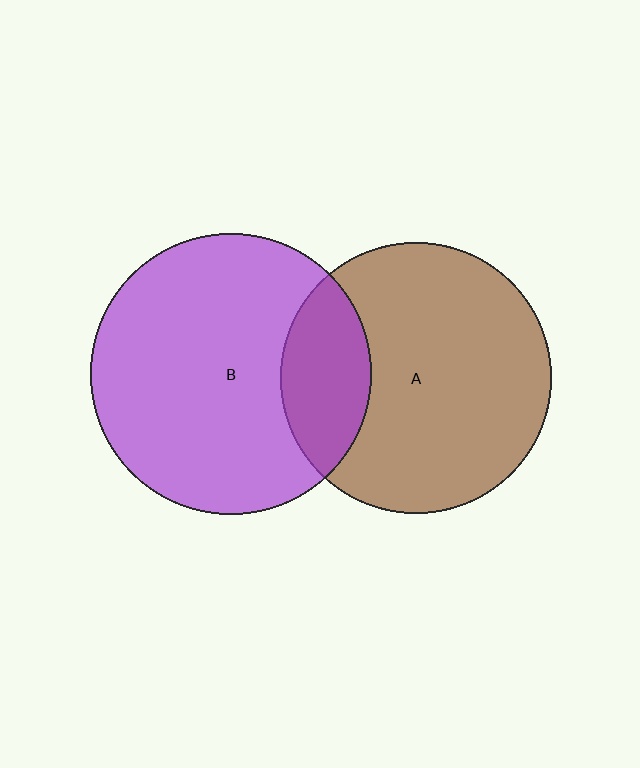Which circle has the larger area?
Circle B (purple).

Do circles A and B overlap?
Yes.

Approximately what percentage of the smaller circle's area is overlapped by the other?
Approximately 20%.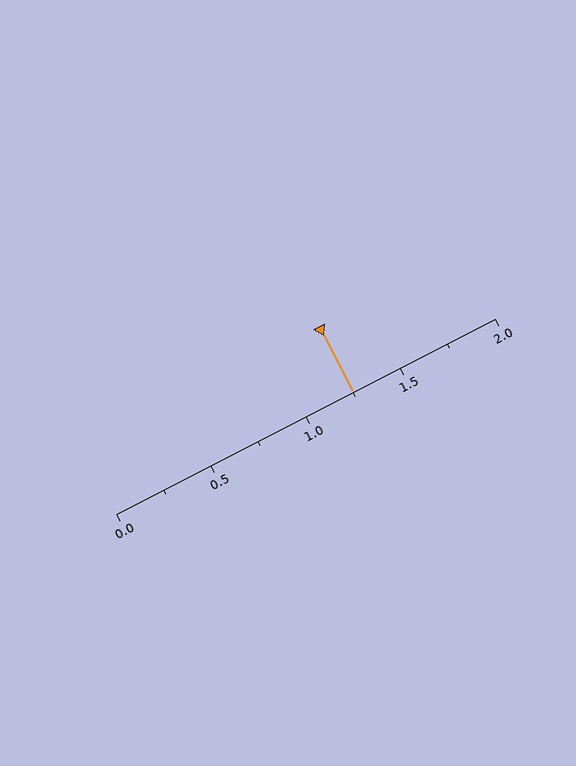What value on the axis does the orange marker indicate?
The marker indicates approximately 1.25.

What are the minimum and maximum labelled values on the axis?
The axis runs from 0.0 to 2.0.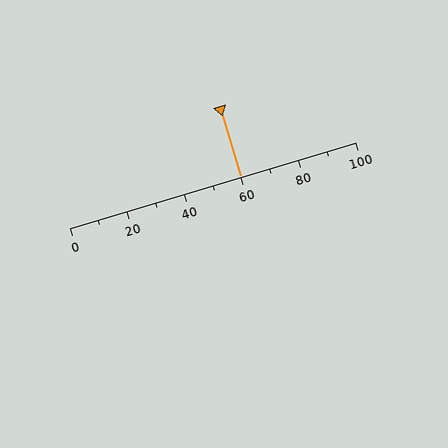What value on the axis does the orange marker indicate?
The marker indicates approximately 60.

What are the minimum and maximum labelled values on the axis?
The axis runs from 0 to 100.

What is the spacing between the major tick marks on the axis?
The major ticks are spaced 20 apart.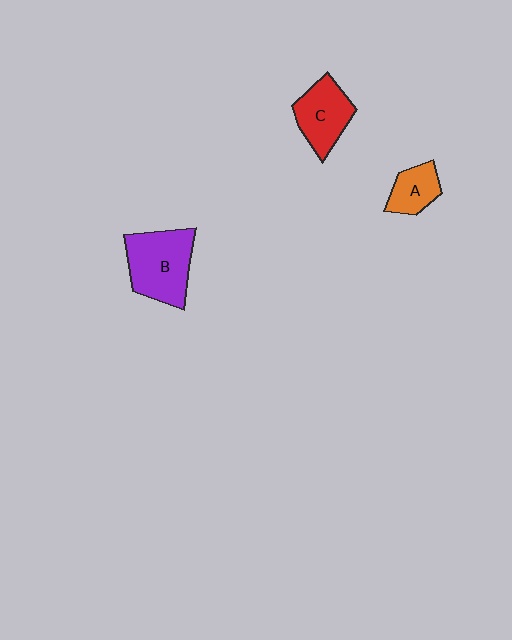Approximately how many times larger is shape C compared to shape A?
Approximately 1.5 times.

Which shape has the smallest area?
Shape A (orange).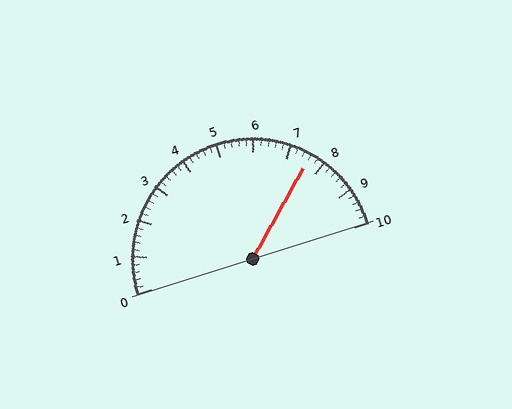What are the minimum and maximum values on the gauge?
The gauge ranges from 0 to 10.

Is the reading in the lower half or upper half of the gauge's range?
The reading is in the upper half of the range (0 to 10).